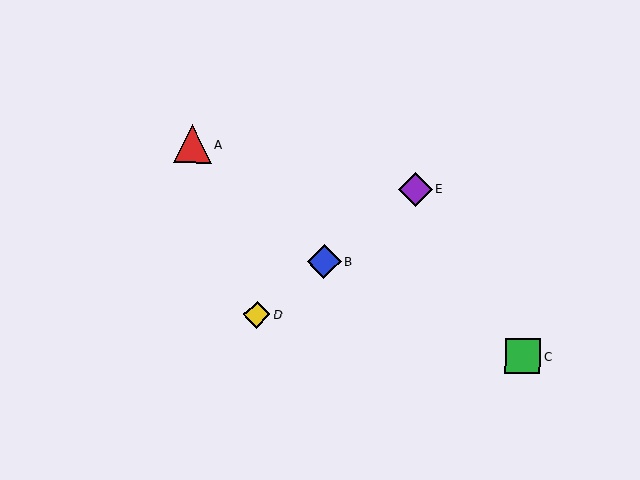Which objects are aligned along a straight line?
Objects B, D, E are aligned along a straight line.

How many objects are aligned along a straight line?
3 objects (B, D, E) are aligned along a straight line.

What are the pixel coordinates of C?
Object C is at (523, 356).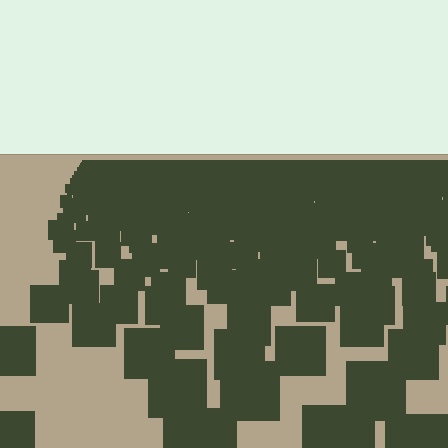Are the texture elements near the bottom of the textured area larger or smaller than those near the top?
Larger. Near the bottom, elements are closer to the viewer and appear at a bigger on-screen size.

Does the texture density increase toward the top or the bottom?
Density increases toward the top.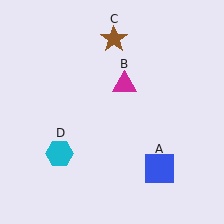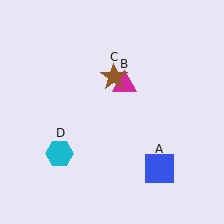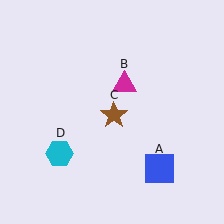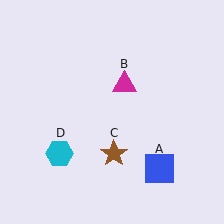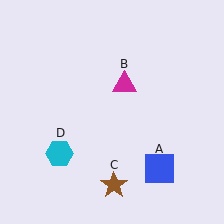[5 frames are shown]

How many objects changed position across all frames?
1 object changed position: brown star (object C).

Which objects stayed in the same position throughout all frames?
Blue square (object A) and magenta triangle (object B) and cyan hexagon (object D) remained stationary.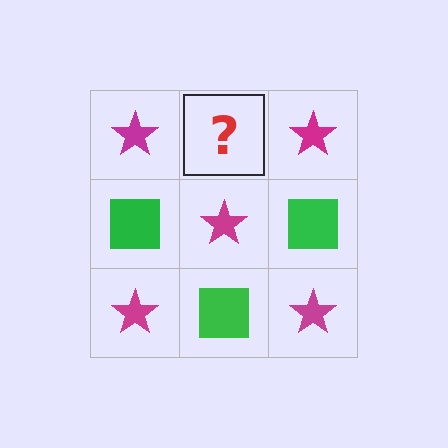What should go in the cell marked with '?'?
The missing cell should contain a green square.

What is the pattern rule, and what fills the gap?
The rule is that it alternates magenta star and green square in a checkerboard pattern. The gap should be filled with a green square.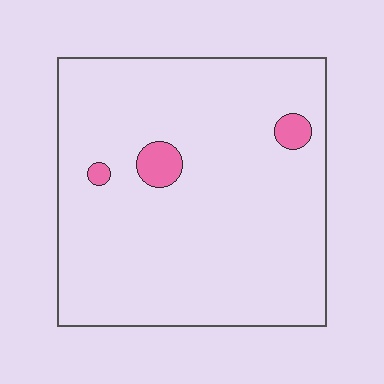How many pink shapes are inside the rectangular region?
3.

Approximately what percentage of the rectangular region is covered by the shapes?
Approximately 5%.